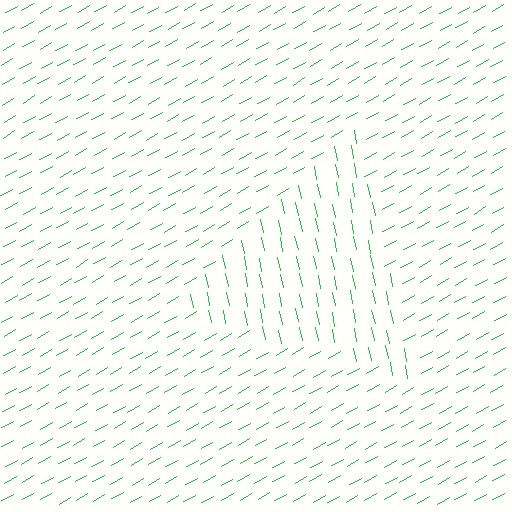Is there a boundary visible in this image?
Yes, there is a texture boundary formed by a change in line orientation.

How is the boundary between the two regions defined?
The boundary is defined purely by a change in line orientation (approximately 72 degrees difference). All lines are the same color and thickness.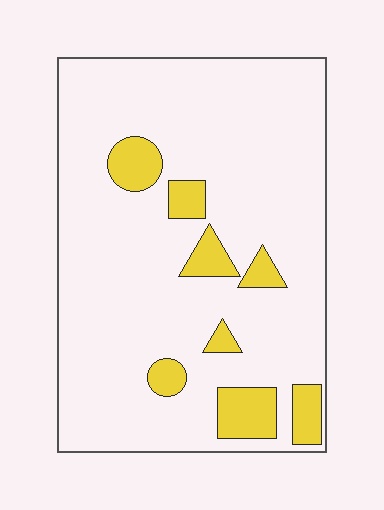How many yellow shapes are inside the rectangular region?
8.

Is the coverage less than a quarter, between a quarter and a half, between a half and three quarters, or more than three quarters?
Less than a quarter.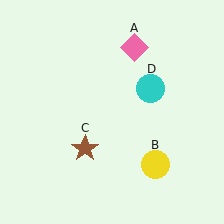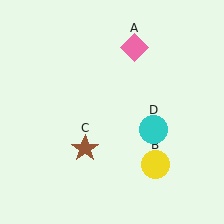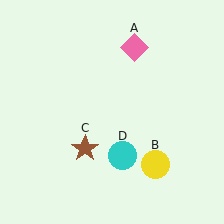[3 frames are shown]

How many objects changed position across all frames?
1 object changed position: cyan circle (object D).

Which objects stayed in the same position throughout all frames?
Pink diamond (object A) and yellow circle (object B) and brown star (object C) remained stationary.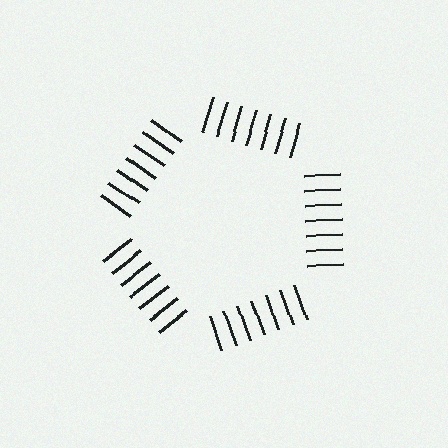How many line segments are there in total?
35 — 7 along each of the 5 edges.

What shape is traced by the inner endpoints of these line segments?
An illusory pentagon — the line segments terminate on its edges but no continuous stroke is drawn.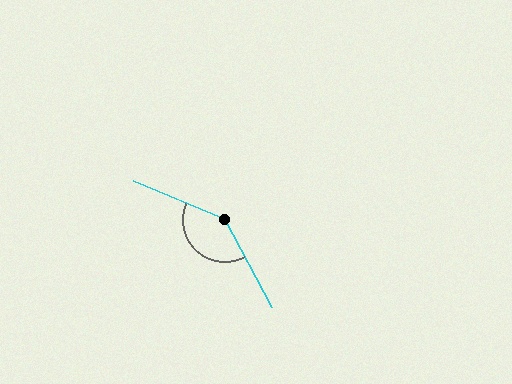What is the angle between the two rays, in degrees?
Approximately 141 degrees.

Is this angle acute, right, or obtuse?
It is obtuse.